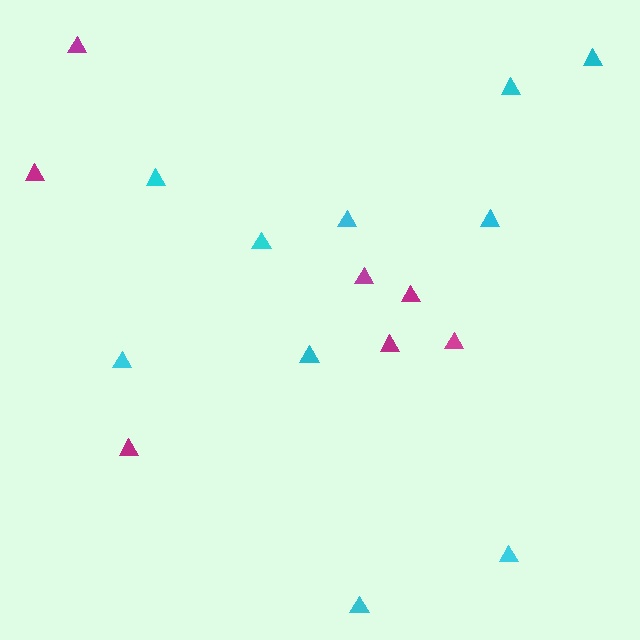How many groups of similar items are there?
There are 2 groups: one group of cyan triangles (10) and one group of magenta triangles (7).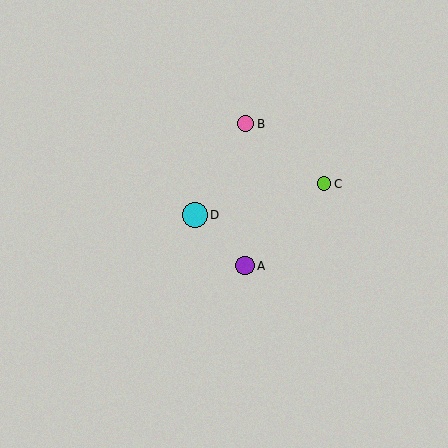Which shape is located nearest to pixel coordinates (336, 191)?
The lime circle (labeled C) at (324, 184) is nearest to that location.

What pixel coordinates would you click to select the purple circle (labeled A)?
Click at (245, 266) to select the purple circle A.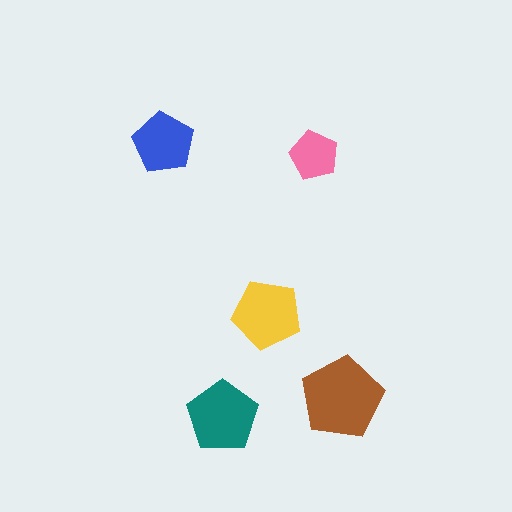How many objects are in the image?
There are 5 objects in the image.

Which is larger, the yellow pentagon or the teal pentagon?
The teal one.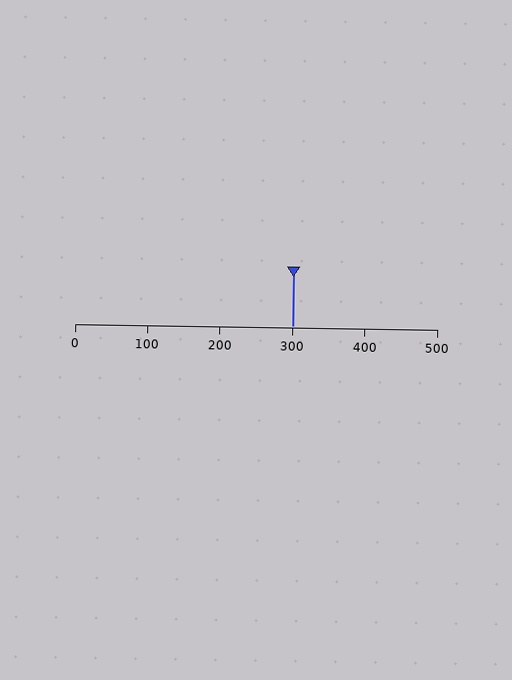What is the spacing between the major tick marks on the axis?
The major ticks are spaced 100 apart.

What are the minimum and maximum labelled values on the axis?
The axis runs from 0 to 500.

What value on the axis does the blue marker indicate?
The marker indicates approximately 300.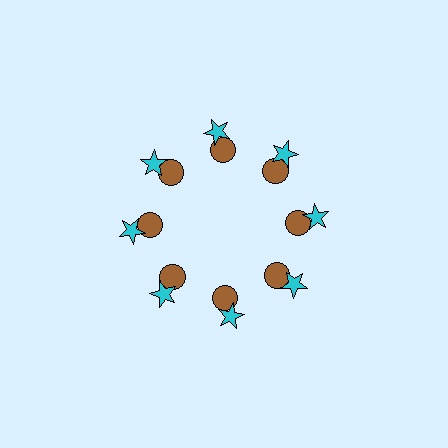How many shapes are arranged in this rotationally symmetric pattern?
There are 16 shapes, arranged in 8 groups of 2.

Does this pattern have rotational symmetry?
Yes, this pattern has 8-fold rotational symmetry. It looks the same after rotating 45 degrees around the center.